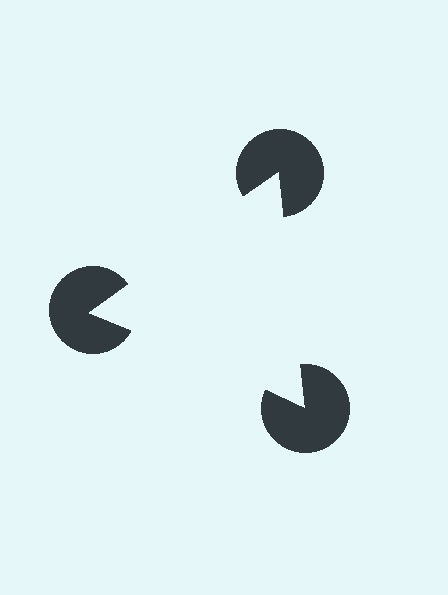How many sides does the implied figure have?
3 sides.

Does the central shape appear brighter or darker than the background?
It typically appears slightly brighter than the background, even though no actual brightness change is drawn.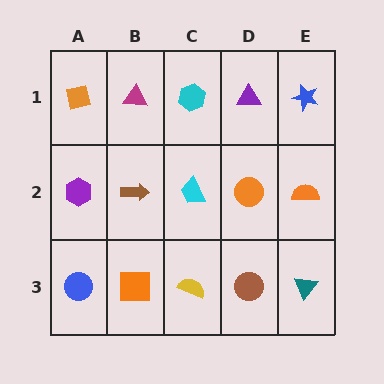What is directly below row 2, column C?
A yellow semicircle.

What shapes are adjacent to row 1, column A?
A purple hexagon (row 2, column A), a magenta triangle (row 1, column B).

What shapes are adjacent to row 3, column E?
An orange semicircle (row 2, column E), a brown circle (row 3, column D).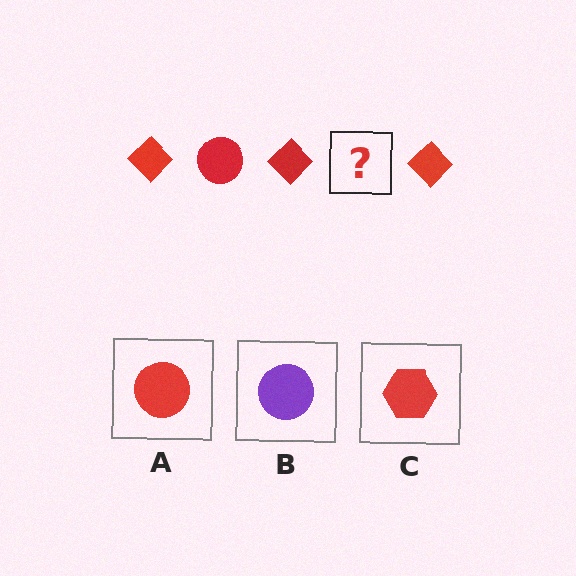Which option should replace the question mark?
Option A.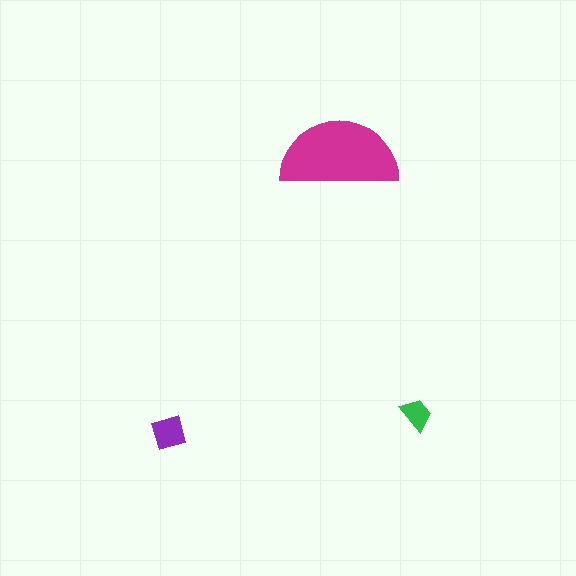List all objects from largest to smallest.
The magenta semicircle, the purple diamond, the green trapezoid.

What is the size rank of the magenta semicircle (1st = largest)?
1st.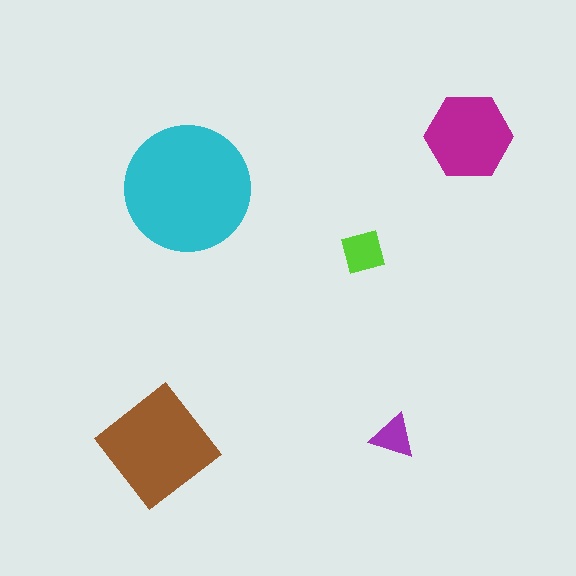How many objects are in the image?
There are 5 objects in the image.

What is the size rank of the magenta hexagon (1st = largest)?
3rd.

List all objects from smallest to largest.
The purple triangle, the lime square, the magenta hexagon, the brown diamond, the cyan circle.